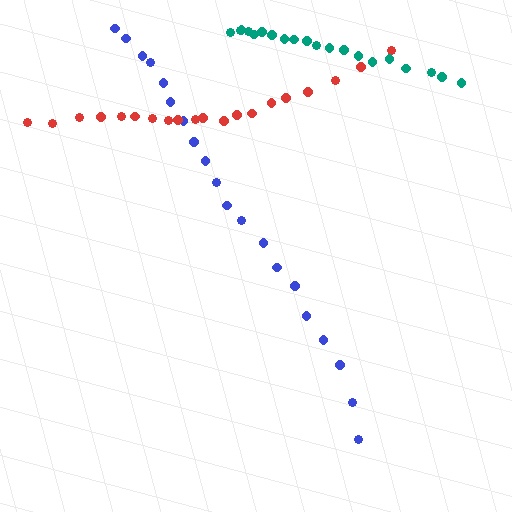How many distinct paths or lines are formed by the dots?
There are 3 distinct paths.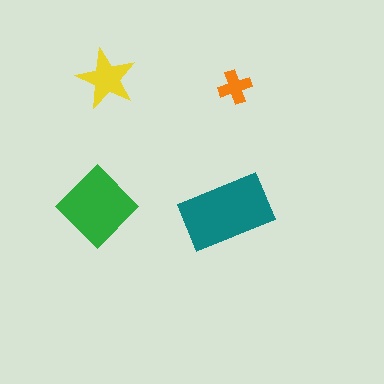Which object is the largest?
The teal rectangle.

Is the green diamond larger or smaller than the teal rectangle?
Smaller.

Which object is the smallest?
The orange cross.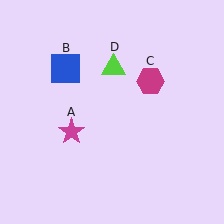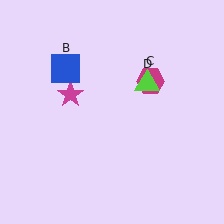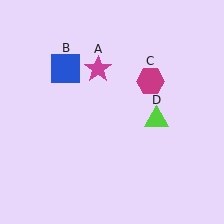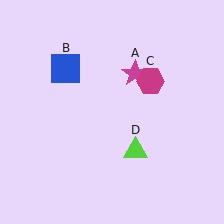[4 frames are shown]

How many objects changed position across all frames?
2 objects changed position: magenta star (object A), lime triangle (object D).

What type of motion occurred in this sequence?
The magenta star (object A), lime triangle (object D) rotated clockwise around the center of the scene.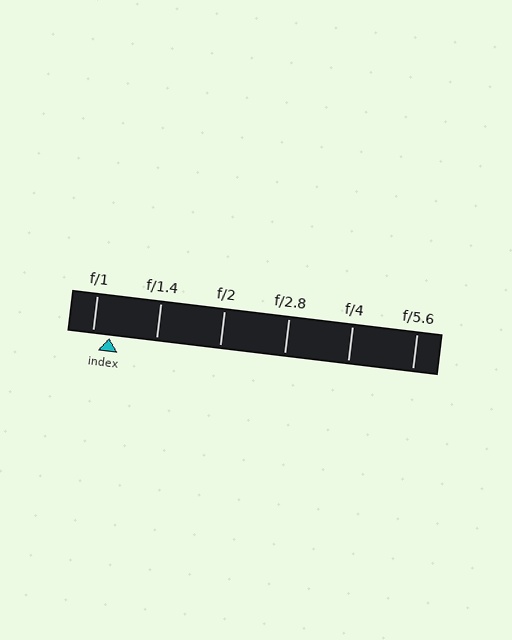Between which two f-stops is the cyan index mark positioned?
The index mark is between f/1 and f/1.4.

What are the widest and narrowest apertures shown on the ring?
The widest aperture shown is f/1 and the narrowest is f/5.6.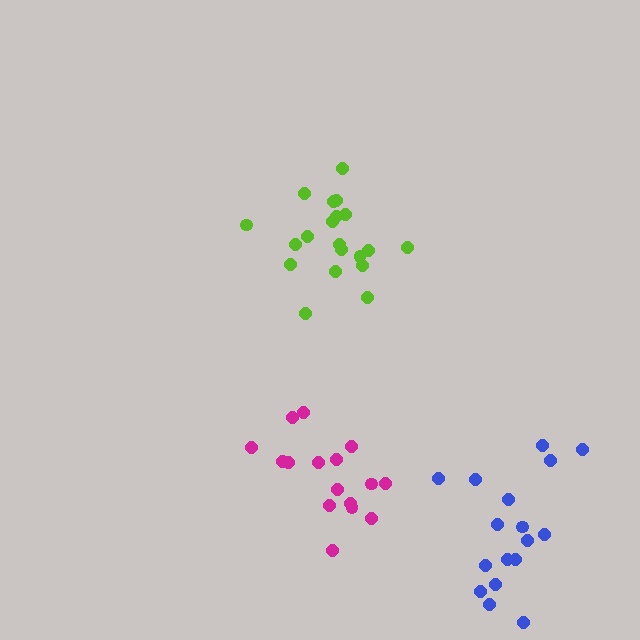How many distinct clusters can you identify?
There are 3 distinct clusters.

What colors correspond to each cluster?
The clusters are colored: lime, magenta, blue.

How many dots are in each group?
Group 1: 20 dots, Group 2: 16 dots, Group 3: 17 dots (53 total).